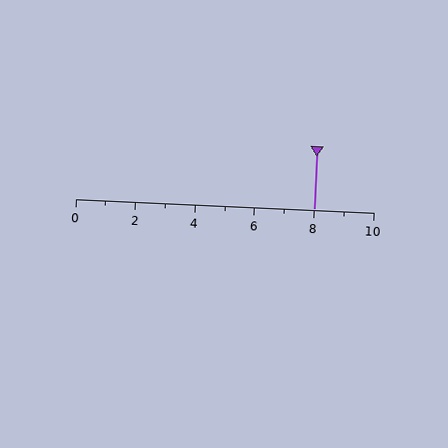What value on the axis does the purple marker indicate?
The marker indicates approximately 8.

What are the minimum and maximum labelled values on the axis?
The axis runs from 0 to 10.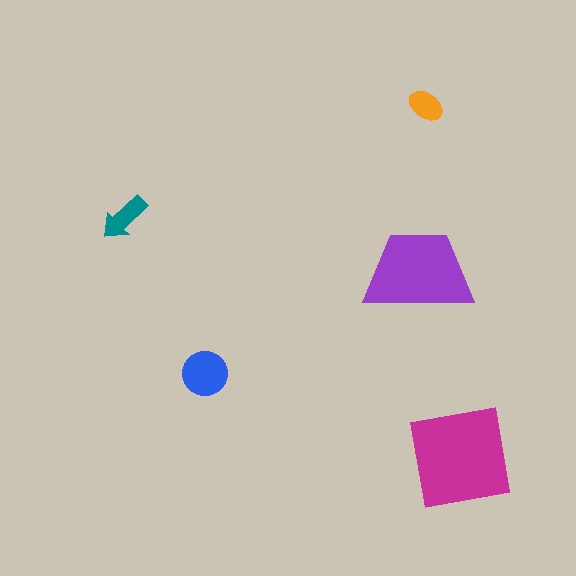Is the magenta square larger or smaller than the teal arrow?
Larger.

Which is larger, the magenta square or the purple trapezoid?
The magenta square.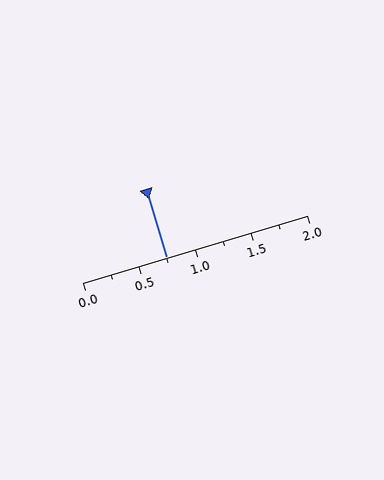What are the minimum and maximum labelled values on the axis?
The axis runs from 0.0 to 2.0.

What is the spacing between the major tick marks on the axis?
The major ticks are spaced 0.5 apart.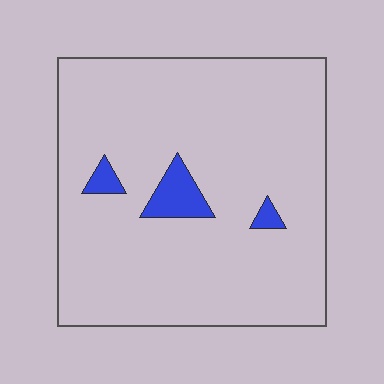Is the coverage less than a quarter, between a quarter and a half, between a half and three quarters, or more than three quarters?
Less than a quarter.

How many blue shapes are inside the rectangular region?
3.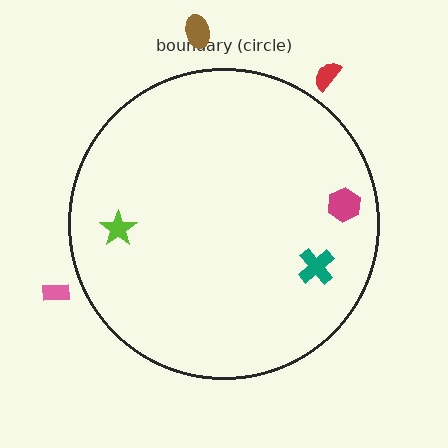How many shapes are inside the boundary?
3 inside, 3 outside.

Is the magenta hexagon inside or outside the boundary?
Inside.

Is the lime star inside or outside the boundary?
Inside.